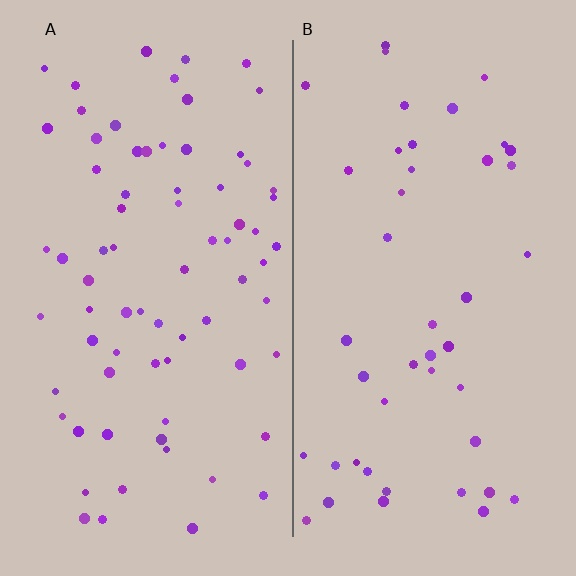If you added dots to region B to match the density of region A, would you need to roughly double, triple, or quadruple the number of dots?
Approximately double.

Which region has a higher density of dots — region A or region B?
A (the left).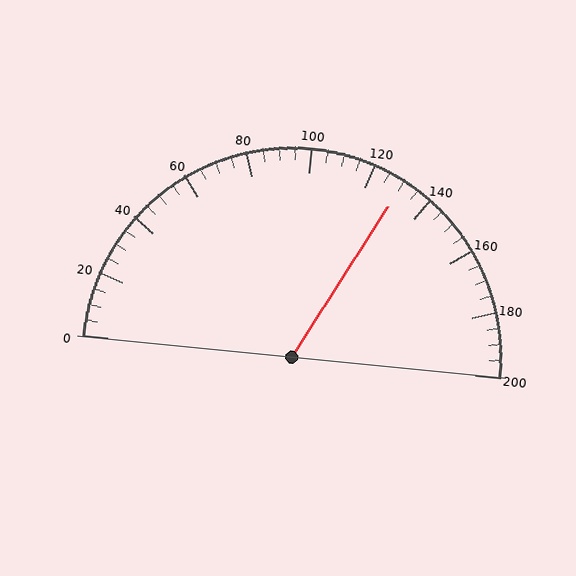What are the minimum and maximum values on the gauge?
The gauge ranges from 0 to 200.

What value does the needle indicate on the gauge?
The needle indicates approximately 130.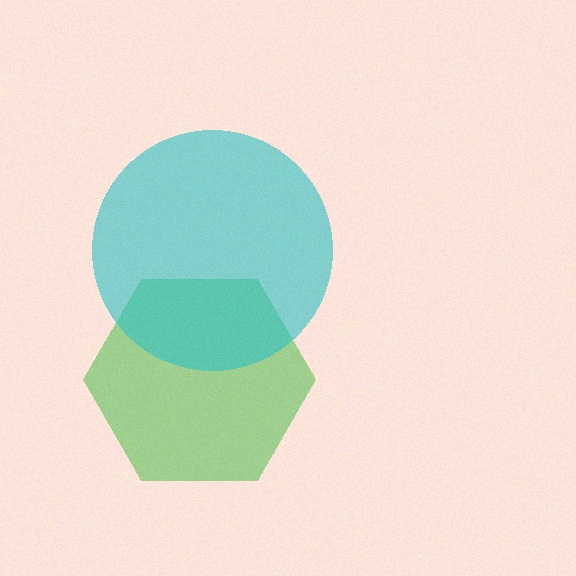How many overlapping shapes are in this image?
There are 2 overlapping shapes in the image.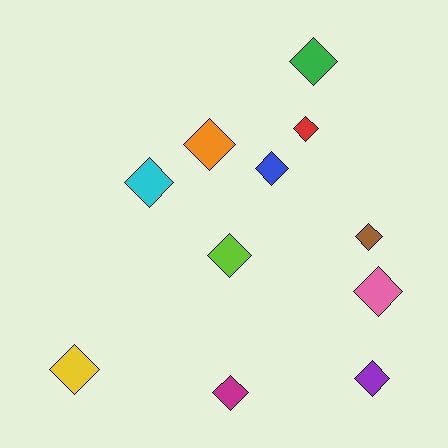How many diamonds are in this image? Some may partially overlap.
There are 11 diamonds.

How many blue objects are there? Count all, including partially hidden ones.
There is 1 blue object.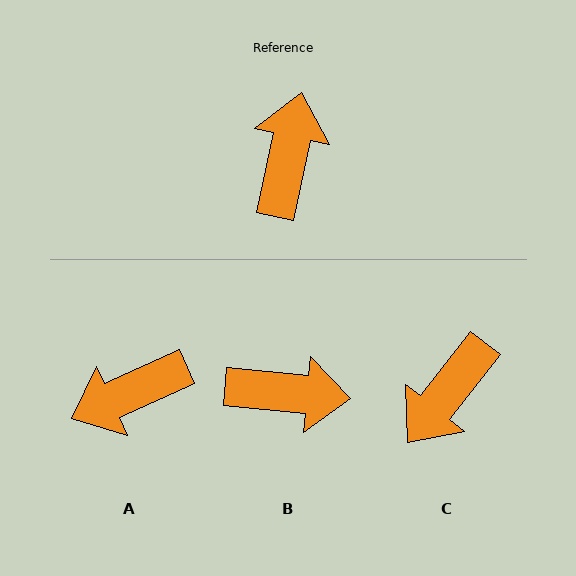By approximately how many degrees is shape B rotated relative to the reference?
Approximately 84 degrees clockwise.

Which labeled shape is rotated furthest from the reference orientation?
C, about 154 degrees away.